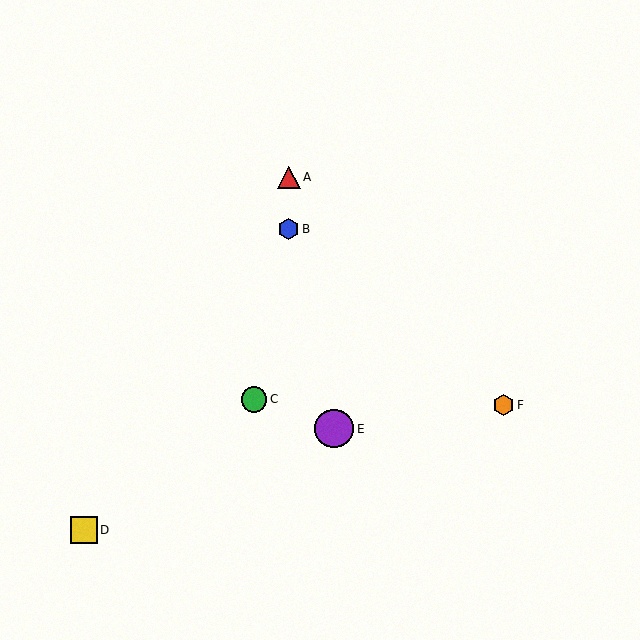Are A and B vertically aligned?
Yes, both are at x≈289.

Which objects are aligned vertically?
Objects A, B are aligned vertically.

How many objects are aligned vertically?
2 objects (A, B) are aligned vertically.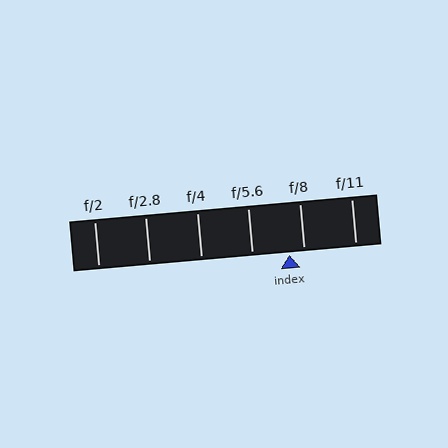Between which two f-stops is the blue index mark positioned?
The index mark is between f/5.6 and f/8.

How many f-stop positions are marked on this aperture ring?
There are 6 f-stop positions marked.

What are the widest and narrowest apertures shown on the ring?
The widest aperture shown is f/2 and the narrowest is f/11.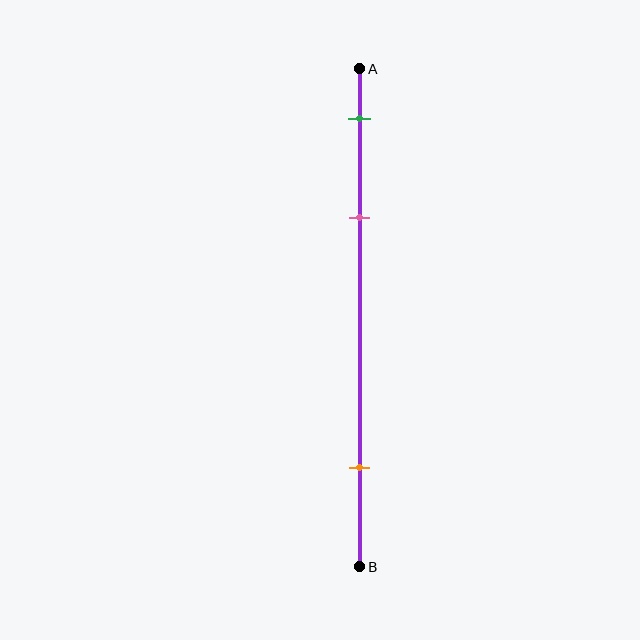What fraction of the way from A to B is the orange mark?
The orange mark is approximately 80% (0.8) of the way from A to B.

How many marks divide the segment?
There are 3 marks dividing the segment.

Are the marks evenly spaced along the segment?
No, the marks are not evenly spaced.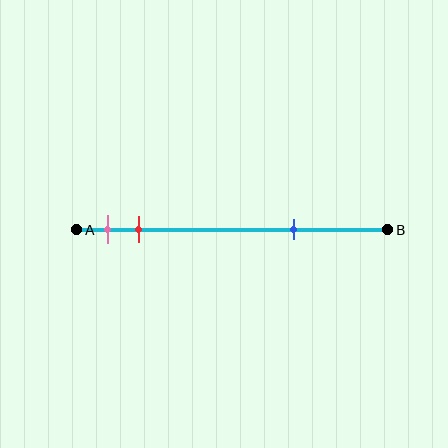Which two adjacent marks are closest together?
The pink and red marks are the closest adjacent pair.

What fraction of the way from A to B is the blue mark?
The blue mark is approximately 70% (0.7) of the way from A to B.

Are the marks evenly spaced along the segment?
No, the marks are not evenly spaced.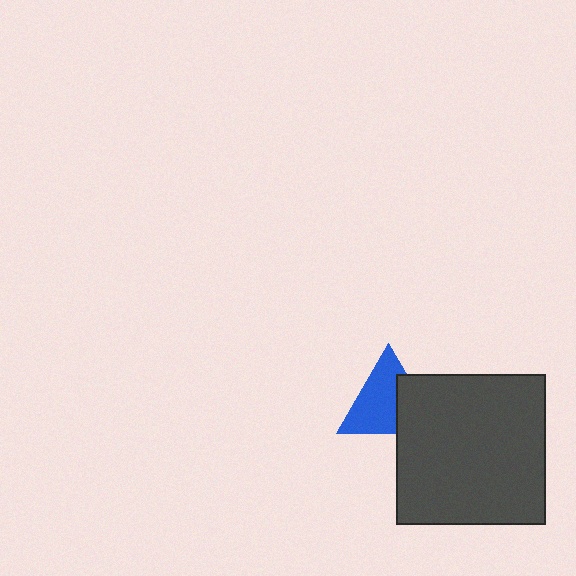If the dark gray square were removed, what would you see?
You would see the complete blue triangle.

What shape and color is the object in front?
The object in front is a dark gray square.